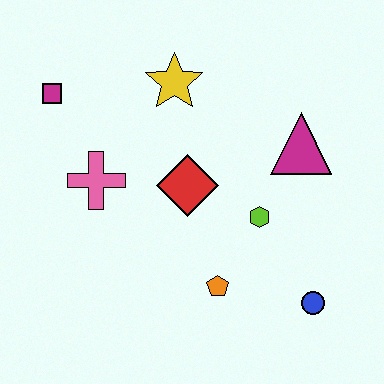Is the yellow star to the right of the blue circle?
No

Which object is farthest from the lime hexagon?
The magenta square is farthest from the lime hexagon.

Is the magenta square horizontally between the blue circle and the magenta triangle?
No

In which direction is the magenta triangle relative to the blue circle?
The magenta triangle is above the blue circle.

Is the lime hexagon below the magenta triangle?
Yes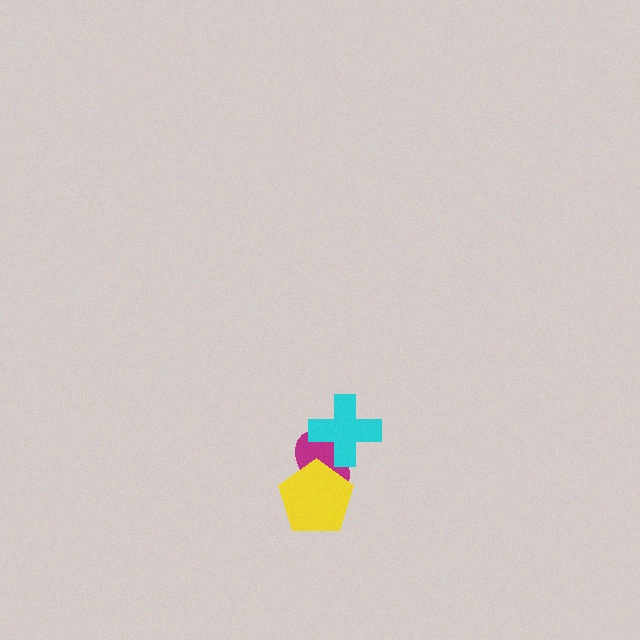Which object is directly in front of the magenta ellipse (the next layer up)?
The cyan cross is directly in front of the magenta ellipse.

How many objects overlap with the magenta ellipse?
2 objects overlap with the magenta ellipse.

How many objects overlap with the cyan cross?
1 object overlaps with the cyan cross.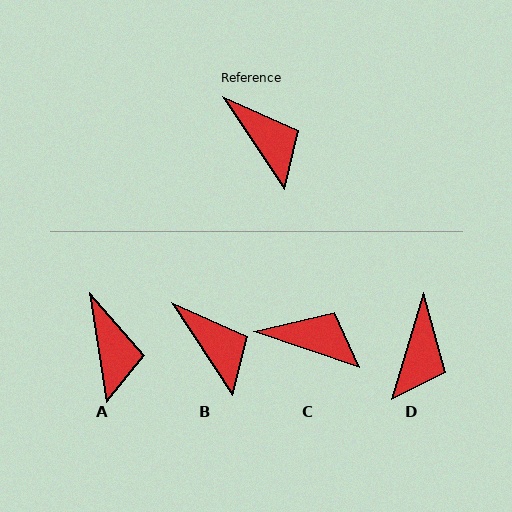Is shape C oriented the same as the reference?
No, it is off by about 38 degrees.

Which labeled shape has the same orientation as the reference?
B.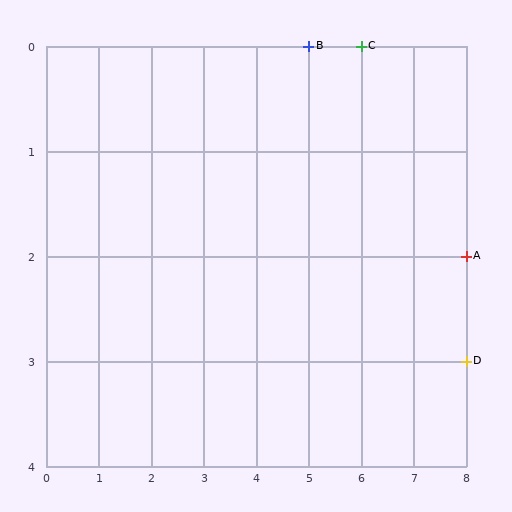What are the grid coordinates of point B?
Point B is at grid coordinates (5, 0).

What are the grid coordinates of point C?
Point C is at grid coordinates (6, 0).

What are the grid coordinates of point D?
Point D is at grid coordinates (8, 3).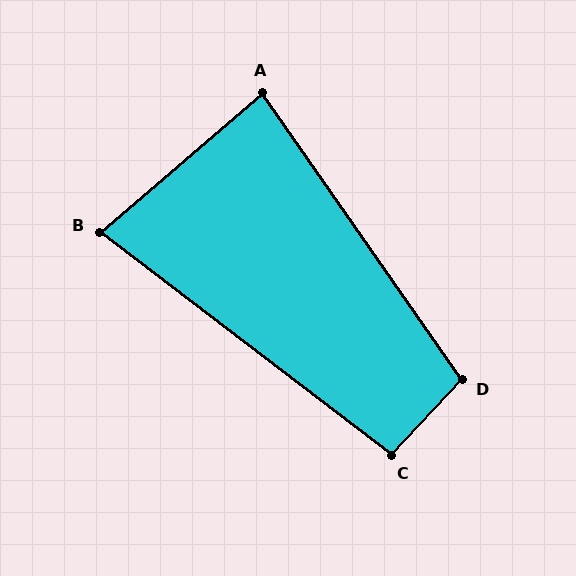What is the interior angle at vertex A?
Approximately 84 degrees (acute).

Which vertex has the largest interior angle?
D, at approximately 102 degrees.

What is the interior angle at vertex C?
Approximately 96 degrees (obtuse).